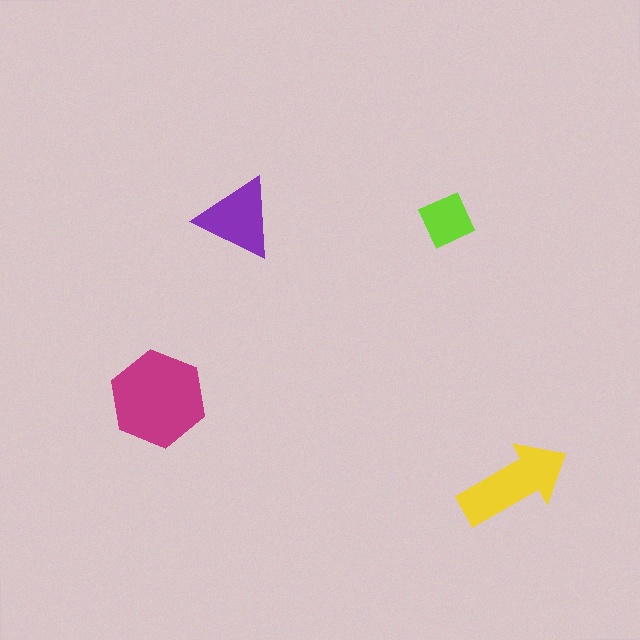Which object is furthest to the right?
The yellow arrow is rightmost.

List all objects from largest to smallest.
The magenta hexagon, the yellow arrow, the purple triangle, the lime square.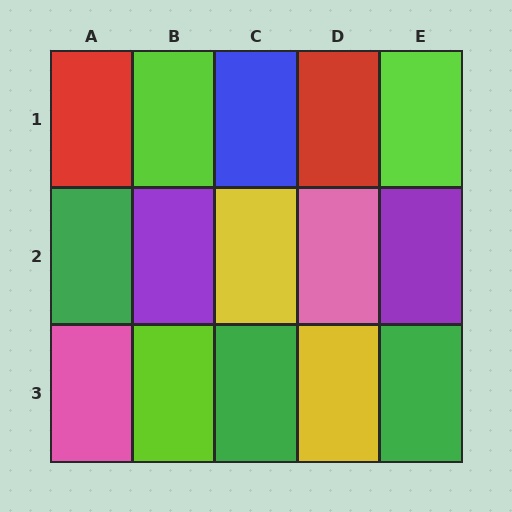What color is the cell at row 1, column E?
Lime.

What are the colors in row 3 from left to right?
Pink, lime, green, yellow, green.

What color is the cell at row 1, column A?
Red.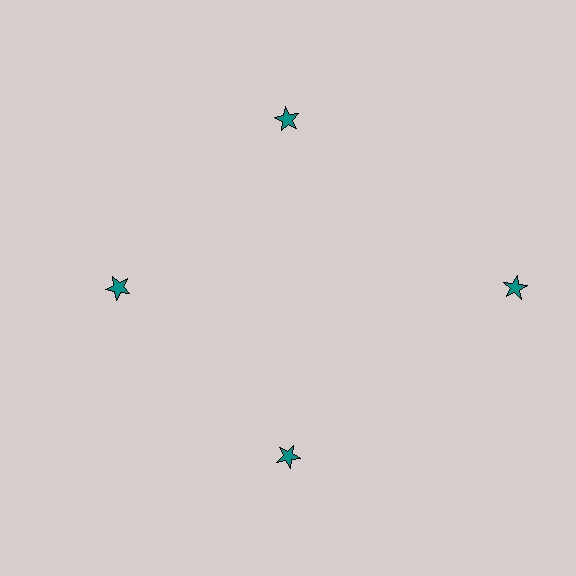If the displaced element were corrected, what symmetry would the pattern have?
It would have 4-fold rotational symmetry — the pattern would map onto itself every 90 degrees.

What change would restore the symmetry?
The symmetry would be restored by moving it inward, back onto the ring so that all 4 stars sit at equal angles and equal distance from the center.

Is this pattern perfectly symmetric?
No. The 4 teal stars are arranged in a ring, but one element near the 3 o'clock position is pushed outward from the center, breaking the 4-fold rotational symmetry.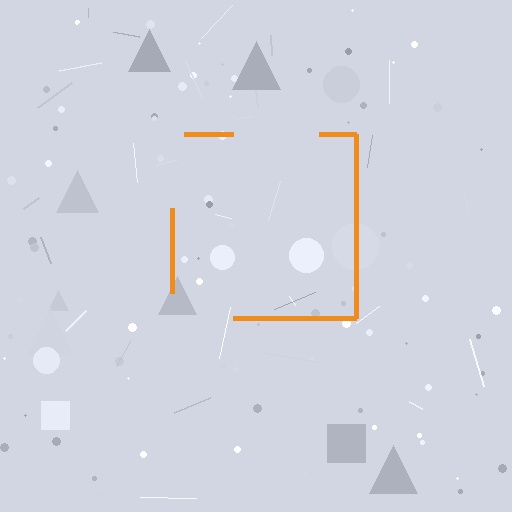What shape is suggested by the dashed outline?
The dashed outline suggests a square.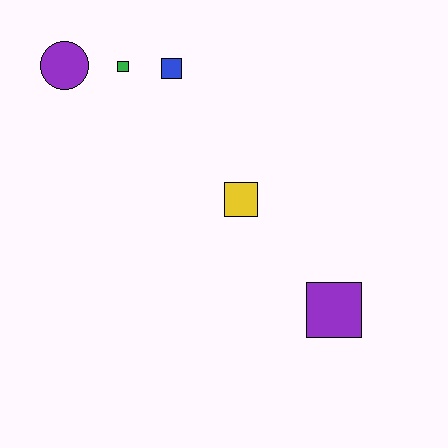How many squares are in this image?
There are 4 squares.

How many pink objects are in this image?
There are no pink objects.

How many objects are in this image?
There are 5 objects.